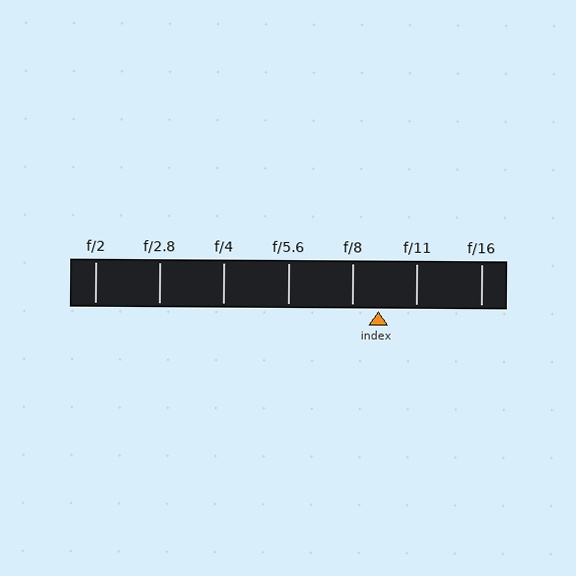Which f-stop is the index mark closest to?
The index mark is closest to f/8.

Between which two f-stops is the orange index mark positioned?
The index mark is between f/8 and f/11.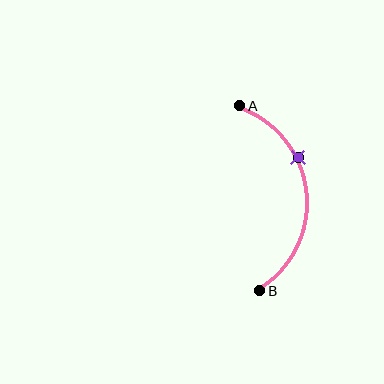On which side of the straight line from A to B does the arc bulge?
The arc bulges to the right of the straight line connecting A and B.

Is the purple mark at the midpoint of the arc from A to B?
No. The purple mark lies on the arc but is closer to endpoint A. The arc midpoint would be at the point on the curve equidistant along the arc from both A and B.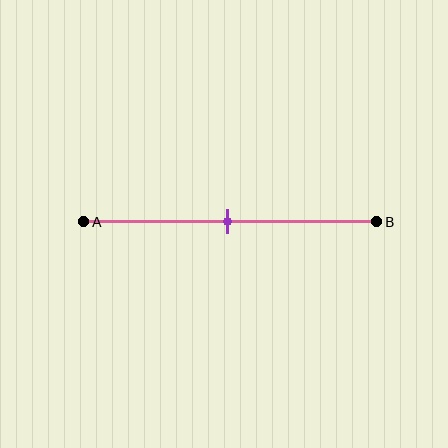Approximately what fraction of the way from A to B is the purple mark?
The purple mark is approximately 50% of the way from A to B.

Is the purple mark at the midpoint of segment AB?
Yes, the mark is approximately at the midpoint.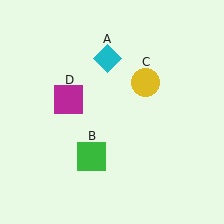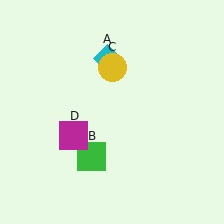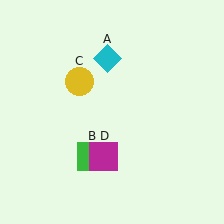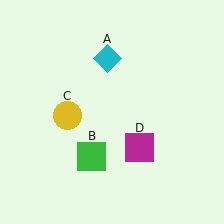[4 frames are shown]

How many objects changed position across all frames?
2 objects changed position: yellow circle (object C), magenta square (object D).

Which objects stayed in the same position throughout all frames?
Cyan diamond (object A) and green square (object B) remained stationary.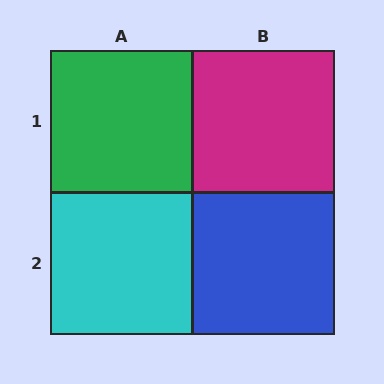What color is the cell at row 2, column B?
Blue.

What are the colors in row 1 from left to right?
Green, magenta.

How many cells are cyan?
1 cell is cyan.